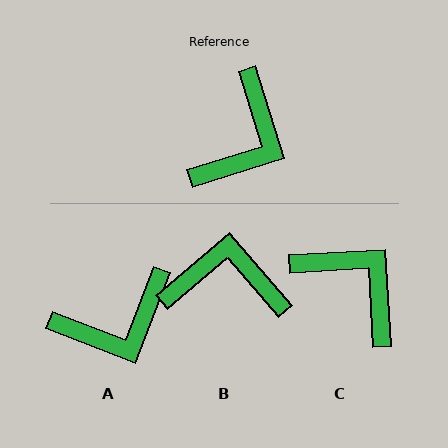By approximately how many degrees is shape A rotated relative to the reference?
Approximately 39 degrees clockwise.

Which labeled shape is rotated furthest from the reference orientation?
B, about 113 degrees away.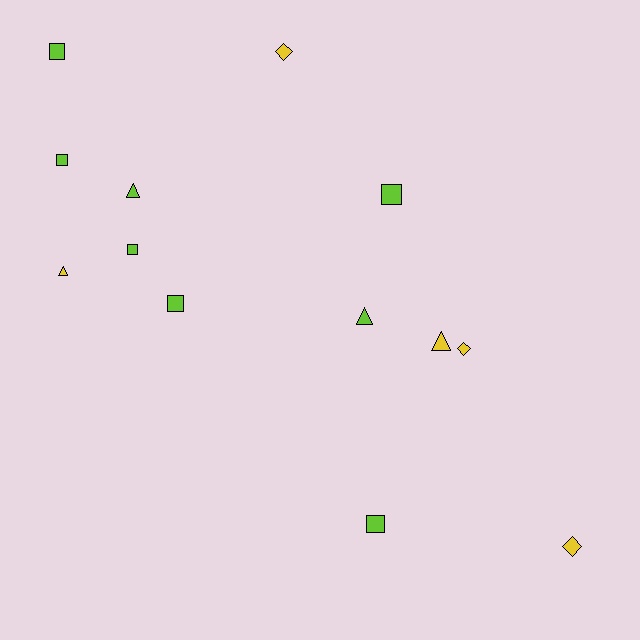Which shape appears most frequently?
Square, with 6 objects.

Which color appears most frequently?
Lime, with 8 objects.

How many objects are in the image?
There are 13 objects.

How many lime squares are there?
There are 6 lime squares.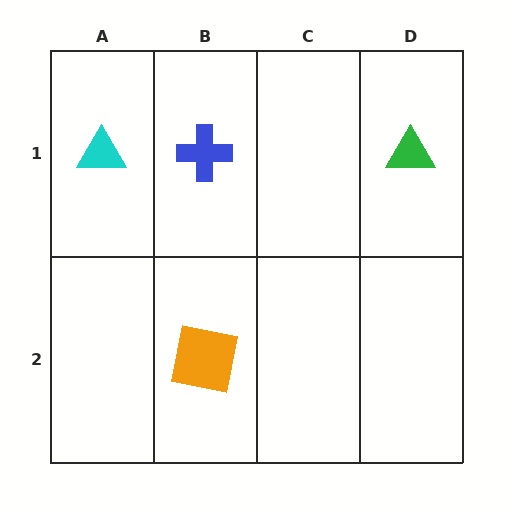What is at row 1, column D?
A green triangle.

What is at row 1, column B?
A blue cross.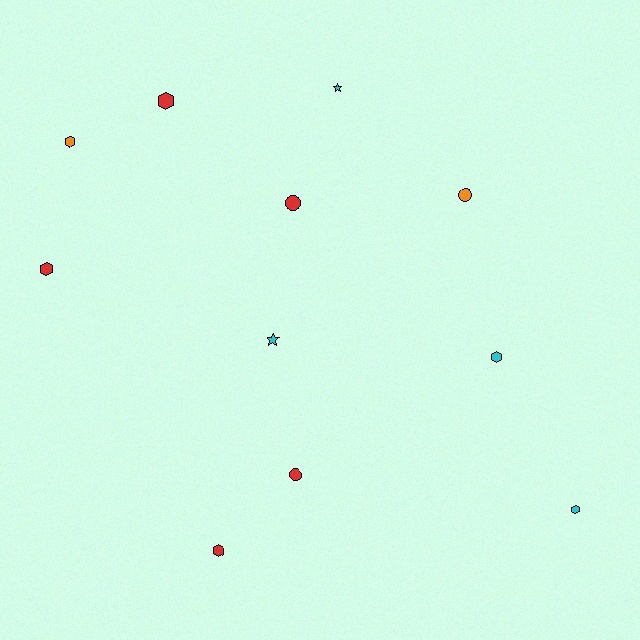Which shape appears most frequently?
Hexagon, with 6 objects.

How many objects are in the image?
There are 11 objects.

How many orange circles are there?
There is 1 orange circle.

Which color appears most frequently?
Red, with 5 objects.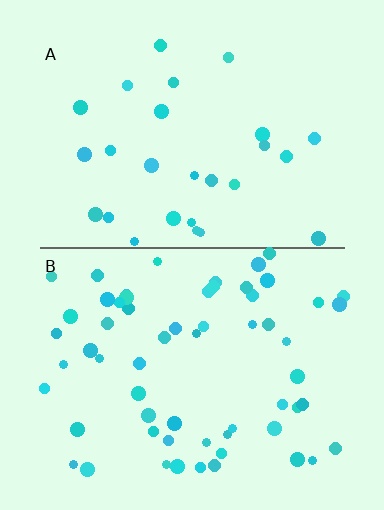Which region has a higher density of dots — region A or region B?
B (the bottom).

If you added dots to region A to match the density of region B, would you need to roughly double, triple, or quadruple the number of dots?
Approximately double.